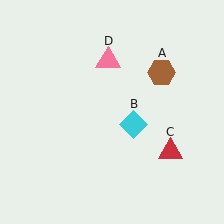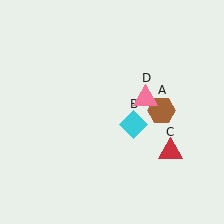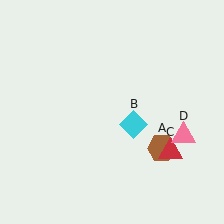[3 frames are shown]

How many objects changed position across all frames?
2 objects changed position: brown hexagon (object A), pink triangle (object D).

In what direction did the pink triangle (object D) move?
The pink triangle (object D) moved down and to the right.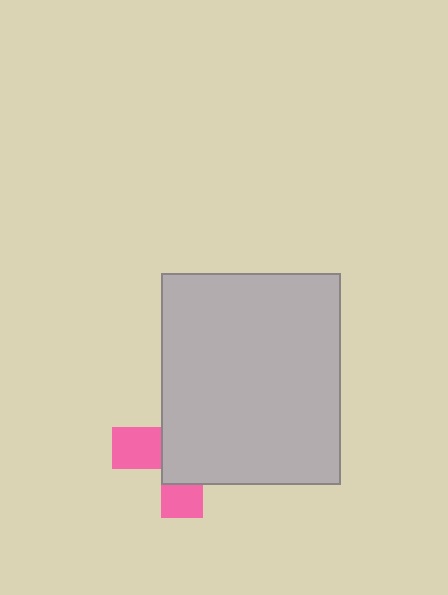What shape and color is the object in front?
The object in front is a light gray rectangle.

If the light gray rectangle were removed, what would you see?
You would see the complete pink cross.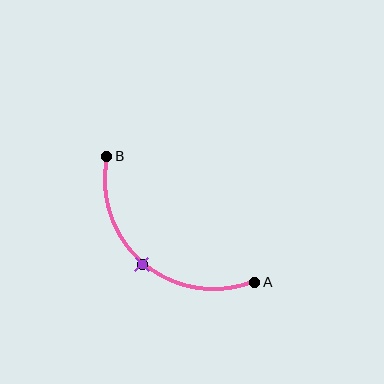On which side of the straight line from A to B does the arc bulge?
The arc bulges below and to the left of the straight line connecting A and B.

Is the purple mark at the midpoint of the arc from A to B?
Yes. The purple mark lies on the arc at equal arc-length from both A and B — it is the arc midpoint.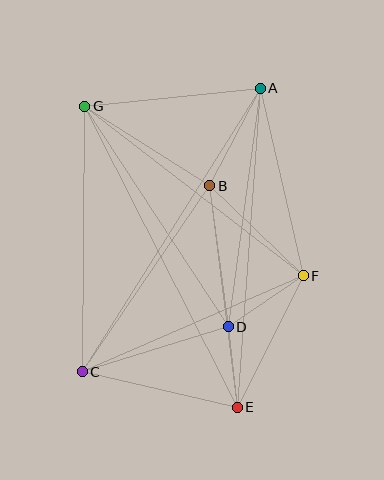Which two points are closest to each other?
Points D and E are closest to each other.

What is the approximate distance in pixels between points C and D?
The distance between C and D is approximately 153 pixels.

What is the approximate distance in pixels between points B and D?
The distance between B and D is approximately 142 pixels.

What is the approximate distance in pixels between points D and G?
The distance between D and G is approximately 263 pixels.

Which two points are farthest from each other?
Points E and G are farthest from each other.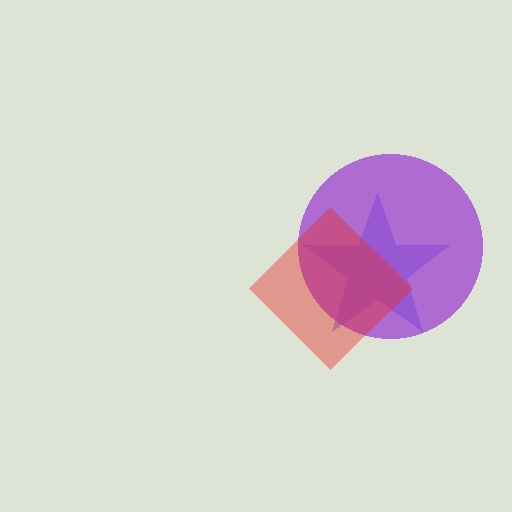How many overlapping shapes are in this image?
There are 3 overlapping shapes in the image.